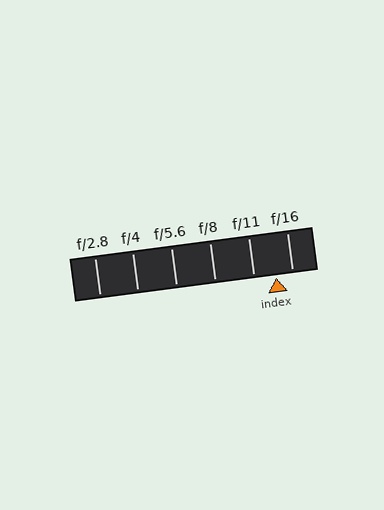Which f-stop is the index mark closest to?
The index mark is closest to f/16.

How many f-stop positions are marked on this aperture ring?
There are 6 f-stop positions marked.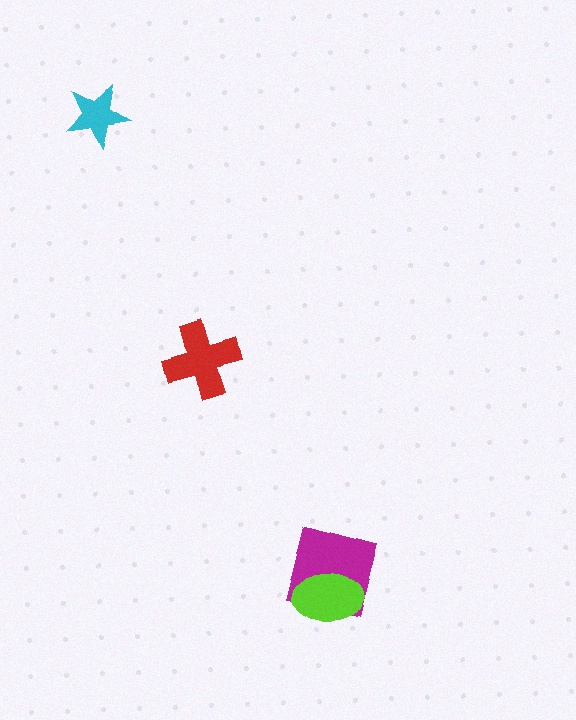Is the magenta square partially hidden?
Yes, it is partially covered by another shape.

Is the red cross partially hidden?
No, no other shape covers it.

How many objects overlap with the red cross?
0 objects overlap with the red cross.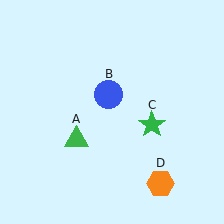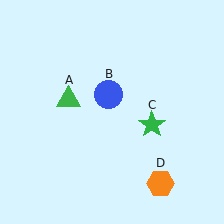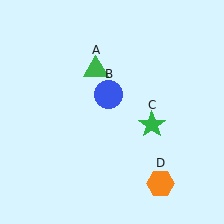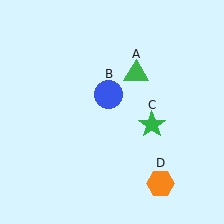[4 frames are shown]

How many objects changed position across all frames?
1 object changed position: green triangle (object A).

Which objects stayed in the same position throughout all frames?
Blue circle (object B) and green star (object C) and orange hexagon (object D) remained stationary.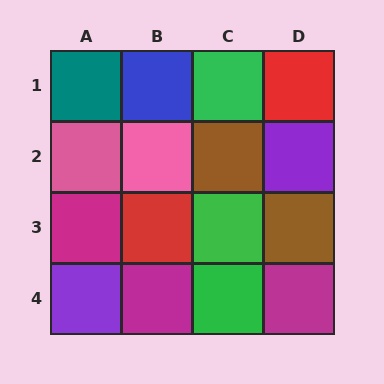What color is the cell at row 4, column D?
Magenta.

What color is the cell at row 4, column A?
Purple.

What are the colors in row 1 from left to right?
Teal, blue, green, red.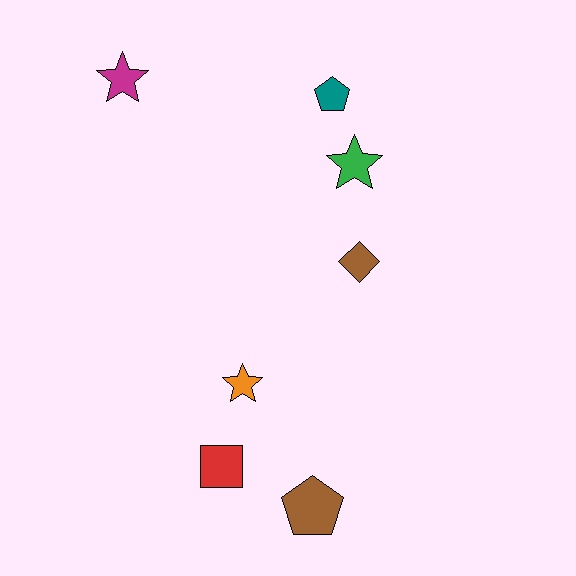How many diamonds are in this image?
There is 1 diamond.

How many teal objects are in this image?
There is 1 teal object.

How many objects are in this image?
There are 7 objects.